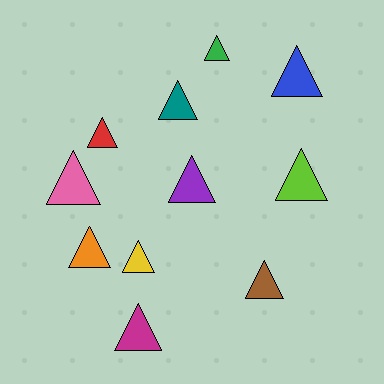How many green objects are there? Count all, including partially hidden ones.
There is 1 green object.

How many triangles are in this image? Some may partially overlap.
There are 11 triangles.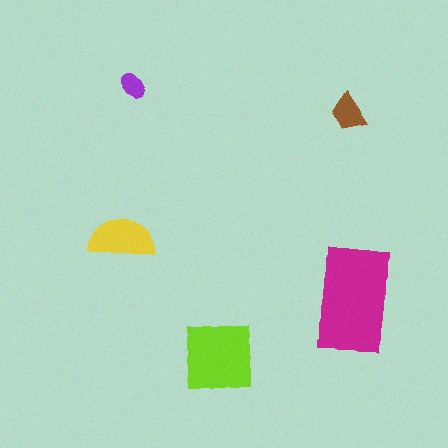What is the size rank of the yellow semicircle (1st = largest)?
3rd.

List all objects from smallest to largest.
The purple ellipse, the brown trapezoid, the yellow semicircle, the lime square, the magenta rectangle.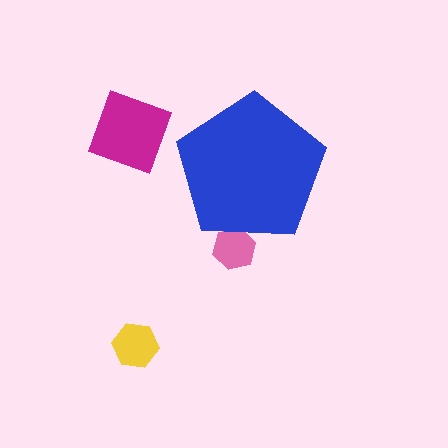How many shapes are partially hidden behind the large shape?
1 shape is partially hidden.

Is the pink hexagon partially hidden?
Yes, the pink hexagon is partially hidden behind the blue pentagon.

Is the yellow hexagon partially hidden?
No, the yellow hexagon is fully visible.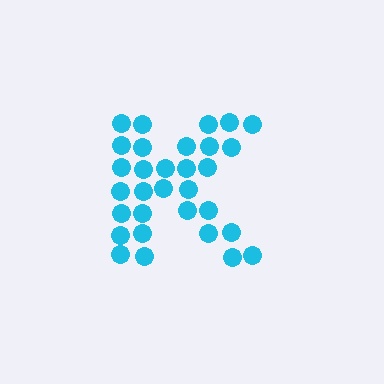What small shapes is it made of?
It is made of small circles.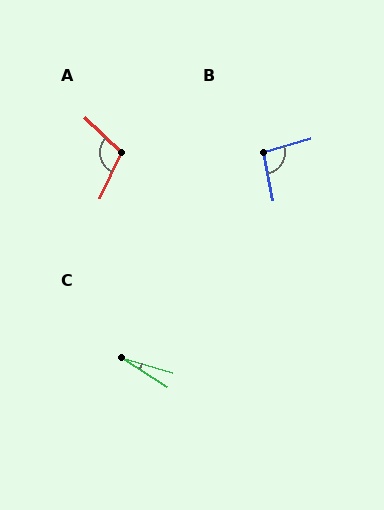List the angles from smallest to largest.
C (16°), B (95°), A (109°).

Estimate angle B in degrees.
Approximately 95 degrees.